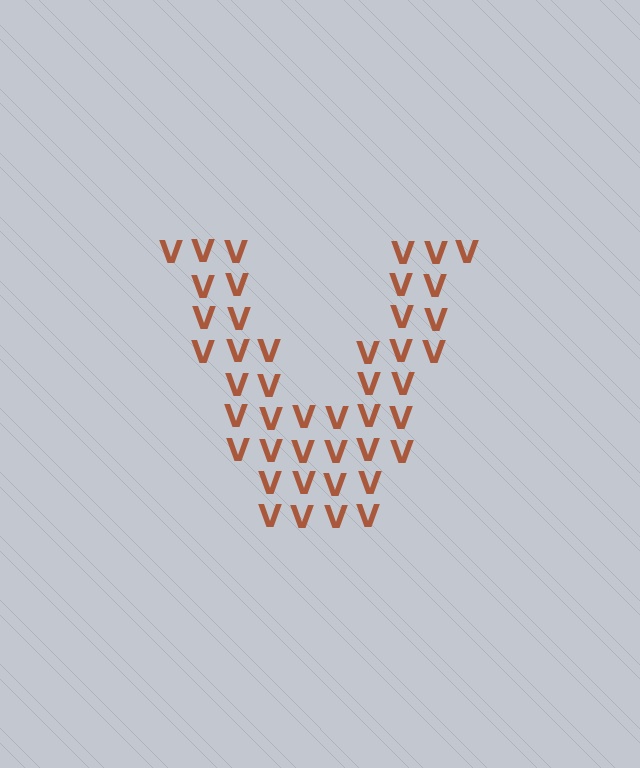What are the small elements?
The small elements are letter V's.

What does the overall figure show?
The overall figure shows the letter V.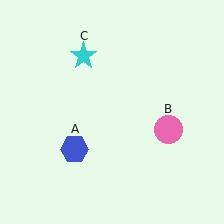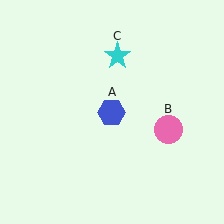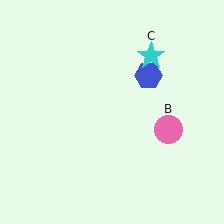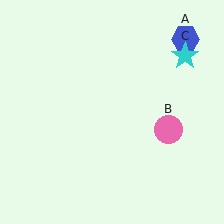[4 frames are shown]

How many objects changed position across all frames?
2 objects changed position: blue hexagon (object A), cyan star (object C).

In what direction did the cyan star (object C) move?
The cyan star (object C) moved right.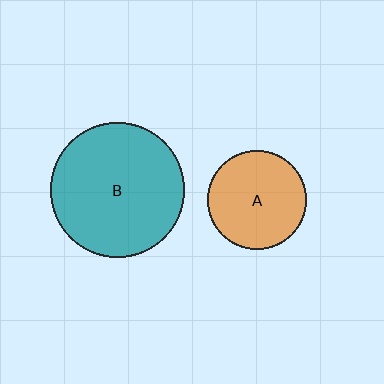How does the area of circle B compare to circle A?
Approximately 1.8 times.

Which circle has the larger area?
Circle B (teal).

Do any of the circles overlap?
No, none of the circles overlap.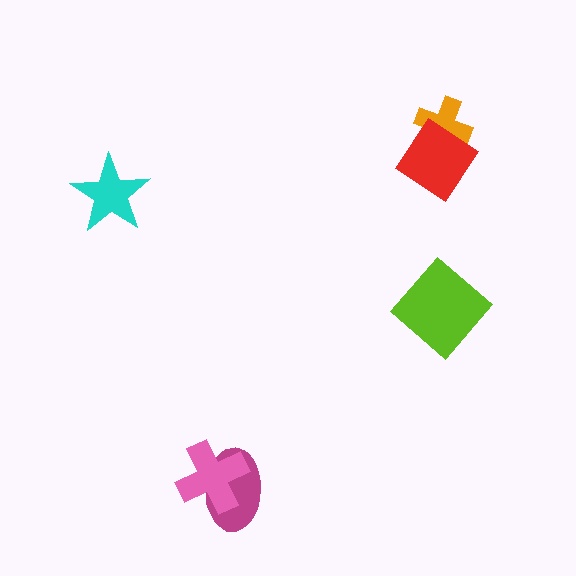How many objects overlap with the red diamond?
1 object overlaps with the red diamond.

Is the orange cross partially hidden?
Yes, it is partially covered by another shape.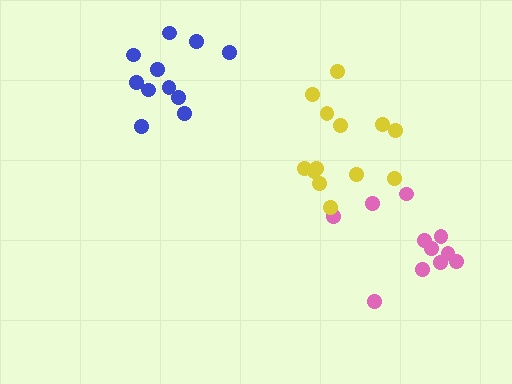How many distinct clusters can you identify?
There are 3 distinct clusters.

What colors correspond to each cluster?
The clusters are colored: pink, blue, yellow.